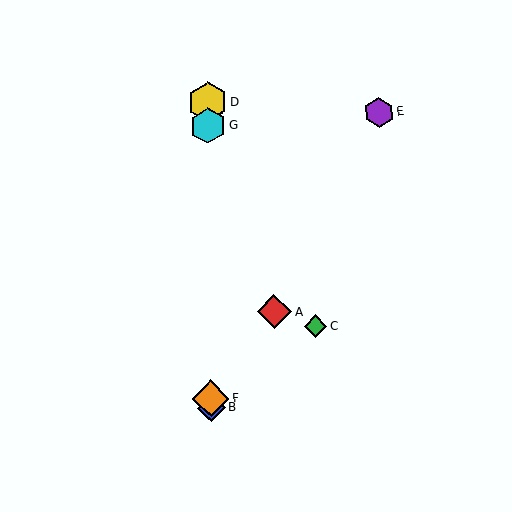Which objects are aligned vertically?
Objects B, D, F, G are aligned vertically.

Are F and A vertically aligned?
No, F is at x≈211 and A is at x≈274.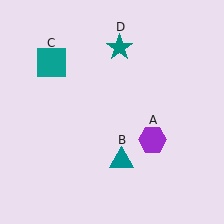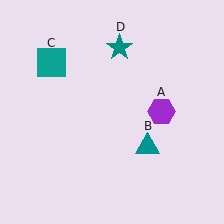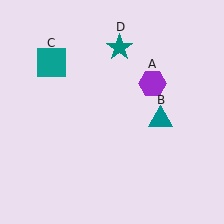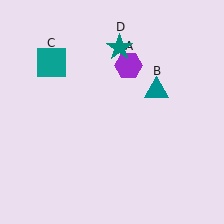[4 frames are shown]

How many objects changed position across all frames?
2 objects changed position: purple hexagon (object A), teal triangle (object B).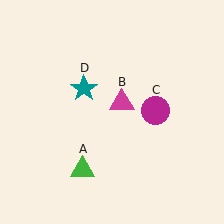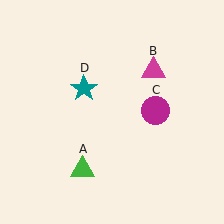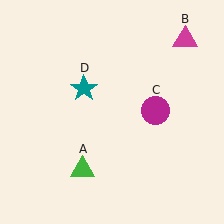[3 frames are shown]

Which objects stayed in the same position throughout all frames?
Green triangle (object A) and magenta circle (object C) and teal star (object D) remained stationary.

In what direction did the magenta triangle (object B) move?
The magenta triangle (object B) moved up and to the right.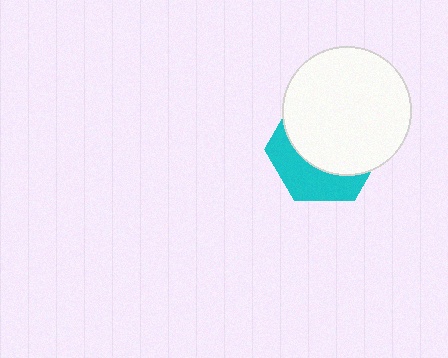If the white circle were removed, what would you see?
You would see the complete cyan hexagon.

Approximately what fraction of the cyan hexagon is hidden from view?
Roughly 64% of the cyan hexagon is hidden behind the white circle.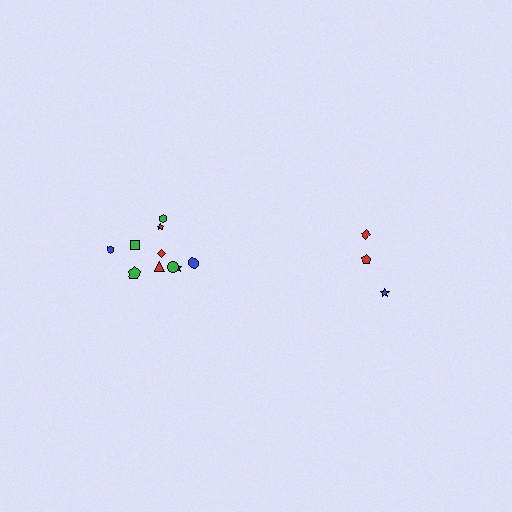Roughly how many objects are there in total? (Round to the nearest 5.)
Roughly 15 objects in total.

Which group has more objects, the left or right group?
The left group.